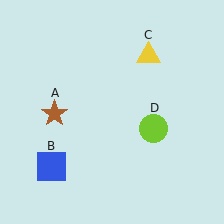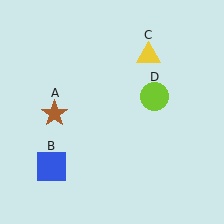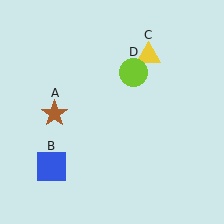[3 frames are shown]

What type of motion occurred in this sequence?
The lime circle (object D) rotated counterclockwise around the center of the scene.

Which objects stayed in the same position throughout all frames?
Brown star (object A) and blue square (object B) and yellow triangle (object C) remained stationary.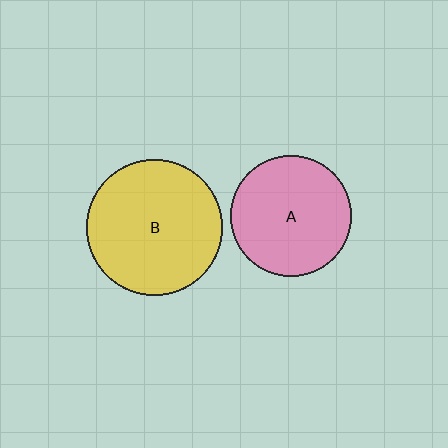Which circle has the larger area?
Circle B (yellow).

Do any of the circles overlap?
No, none of the circles overlap.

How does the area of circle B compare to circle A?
Approximately 1.3 times.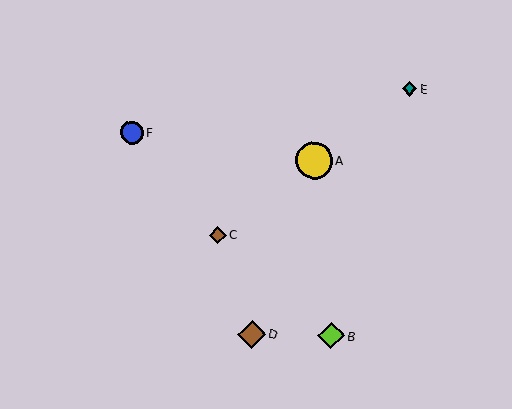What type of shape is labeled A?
Shape A is a yellow circle.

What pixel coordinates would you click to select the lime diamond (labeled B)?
Click at (331, 336) to select the lime diamond B.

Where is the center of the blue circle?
The center of the blue circle is at (132, 133).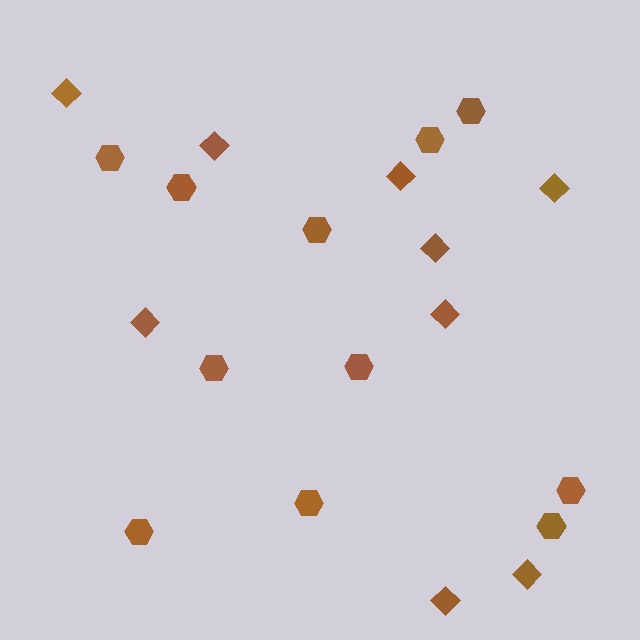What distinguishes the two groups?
There are 2 groups: one group of diamonds (9) and one group of hexagons (11).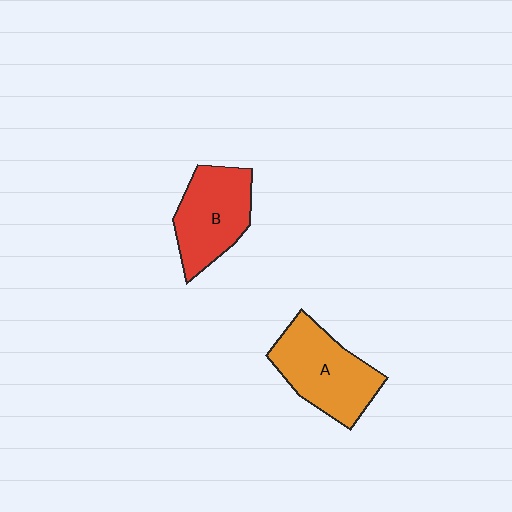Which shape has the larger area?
Shape A (orange).